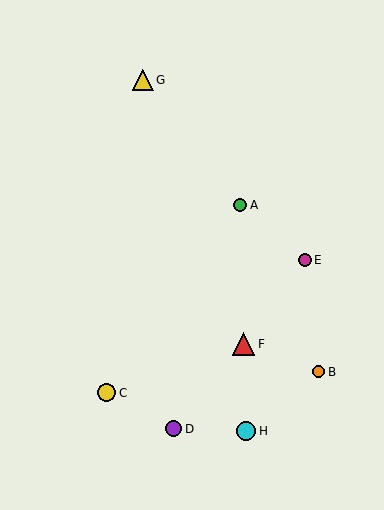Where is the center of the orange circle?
The center of the orange circle is at (318, 372).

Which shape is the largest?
The red triangle (labeled F) is the largest.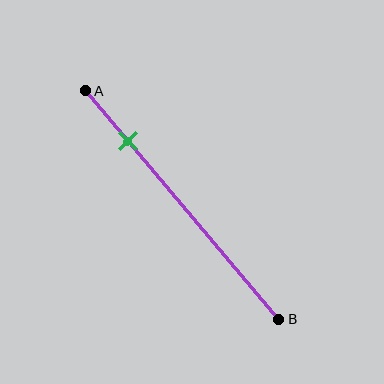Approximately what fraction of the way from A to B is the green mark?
The green mark is approximately 20% of the way from A to B.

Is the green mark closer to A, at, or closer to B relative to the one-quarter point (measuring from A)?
The green mark is approximately at the one-quarter point of segment AB.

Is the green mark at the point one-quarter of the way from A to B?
Yes, the mark is approximately at the one-quarter point.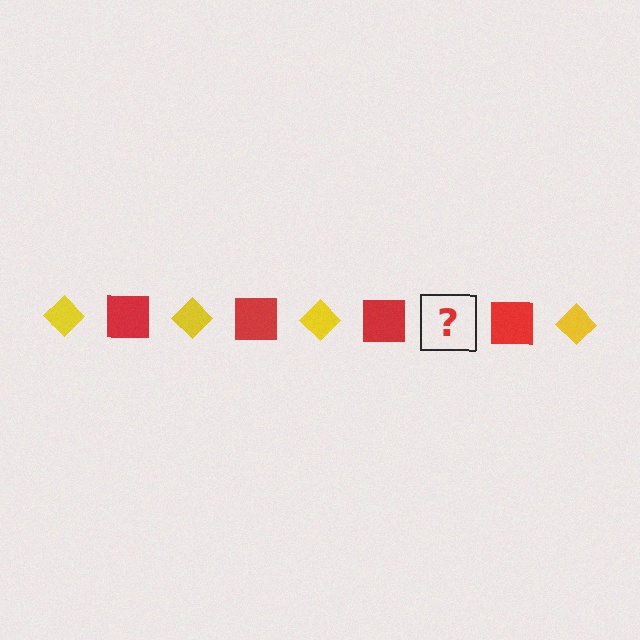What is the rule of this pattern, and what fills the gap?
The rule is that the pattern alternates between yellow diamond and red square. The gap should be filled with a yellow diamond.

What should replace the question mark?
The question mark should be replaced with a yellow diamond.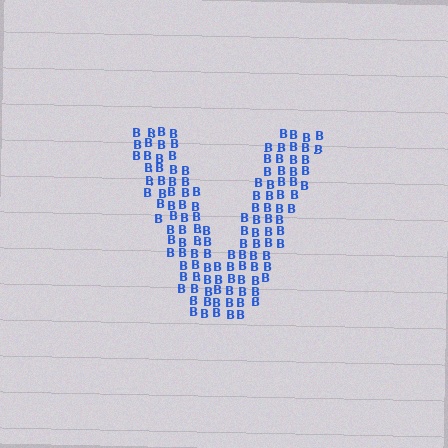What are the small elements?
The small elements are letter B's.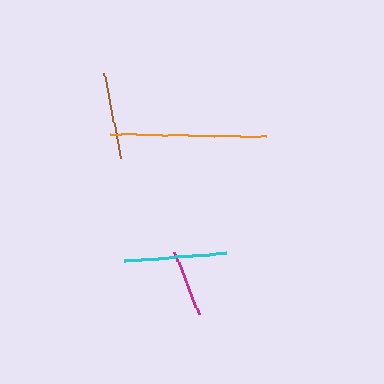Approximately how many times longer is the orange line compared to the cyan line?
The orange line is approximately 1.5 times the length of the cyan line.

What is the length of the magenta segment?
The magenta segment is approximately 66 pixels long.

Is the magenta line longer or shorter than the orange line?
The orange line is longer than the magenta line.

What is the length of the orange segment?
The orange segment is approximately 156 pixels long.